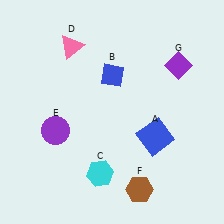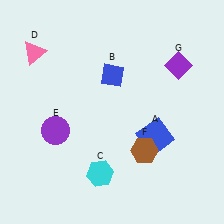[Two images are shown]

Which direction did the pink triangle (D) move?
The pink triangle (D) moved left.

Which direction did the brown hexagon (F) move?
The brown hexagon (F) moved up.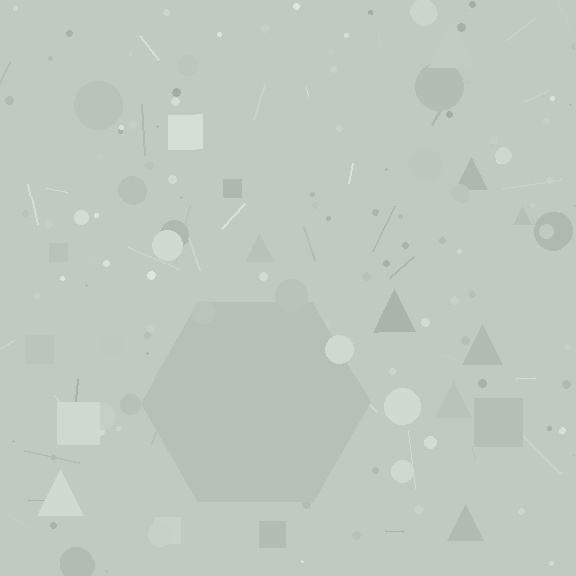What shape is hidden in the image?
A hexagon is hidden in the image.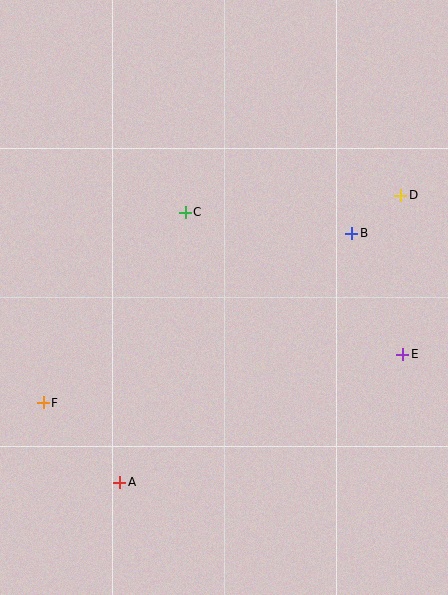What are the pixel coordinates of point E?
Point E is at (403, 354).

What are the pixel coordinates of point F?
Point F is at (43, 403).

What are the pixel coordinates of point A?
Point A is at (120, 482).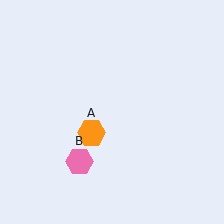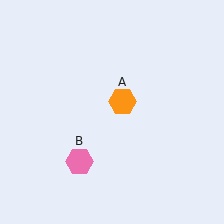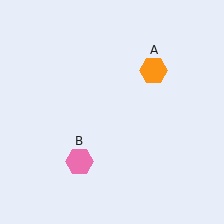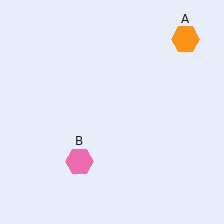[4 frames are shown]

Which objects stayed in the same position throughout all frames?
Pink hexagon (object B) remained stationary.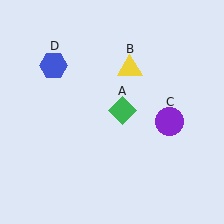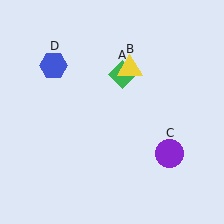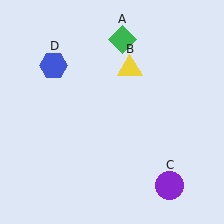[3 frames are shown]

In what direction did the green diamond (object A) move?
The green diamond (object A) moved up.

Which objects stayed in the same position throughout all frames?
Yellow triangle (object B) and blue hexagon (object D) remained stationary.